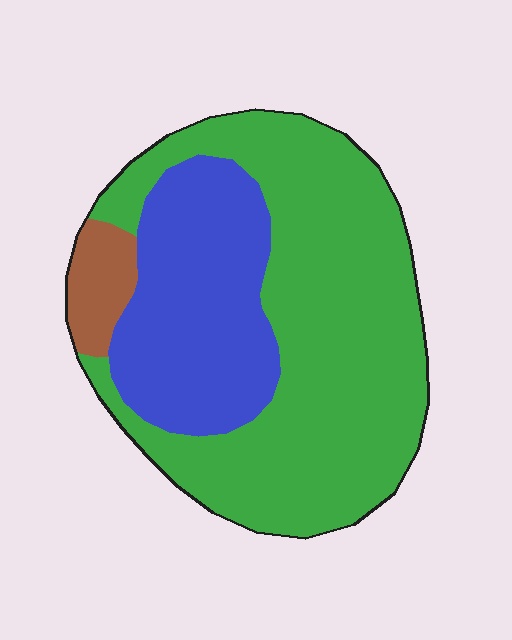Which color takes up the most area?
Green, at roughly 65%.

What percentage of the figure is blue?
Blue takes up about one third (1/3) of the figure.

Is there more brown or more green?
Green.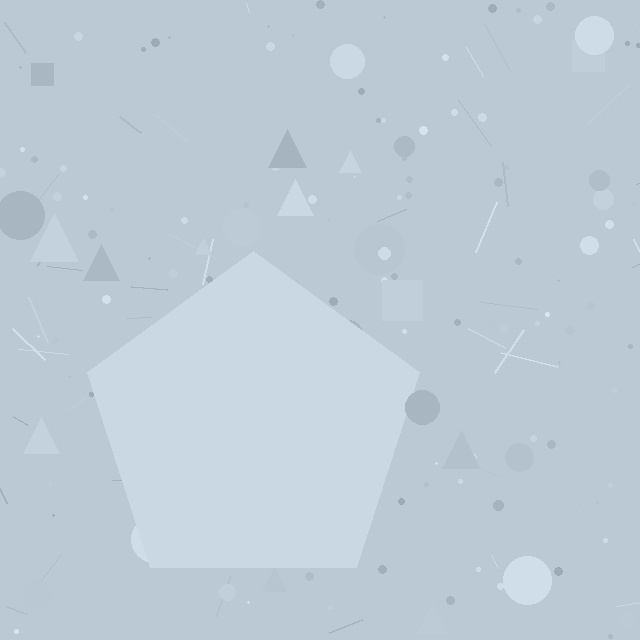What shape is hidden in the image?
A pentagon is hidden in the image.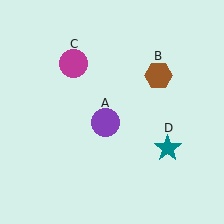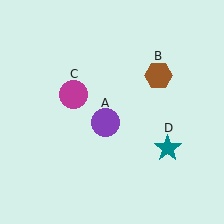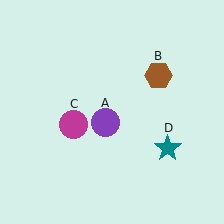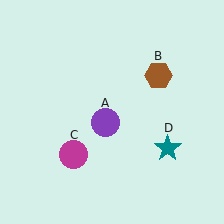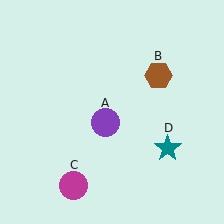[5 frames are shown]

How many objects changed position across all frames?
1 object changed position: magenta circle (object C).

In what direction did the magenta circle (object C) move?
The magenta circle (object C) moved down.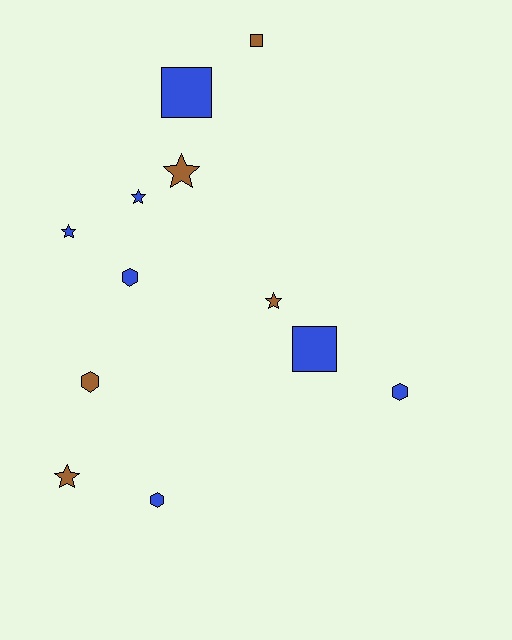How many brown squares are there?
There is 1 brown square.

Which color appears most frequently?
Blue, with 7 objects.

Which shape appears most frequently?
Star, with 5 objects.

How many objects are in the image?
There are 12 objects.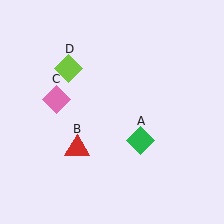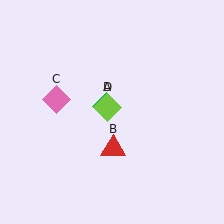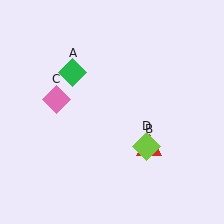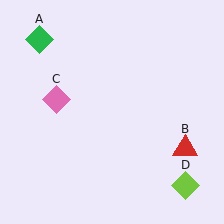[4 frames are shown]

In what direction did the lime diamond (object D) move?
The lime diamond (object D) moved down and to the right.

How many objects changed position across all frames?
3 objects changed position: green diamond (object A), red triangle (object B), lime diamond (object D).